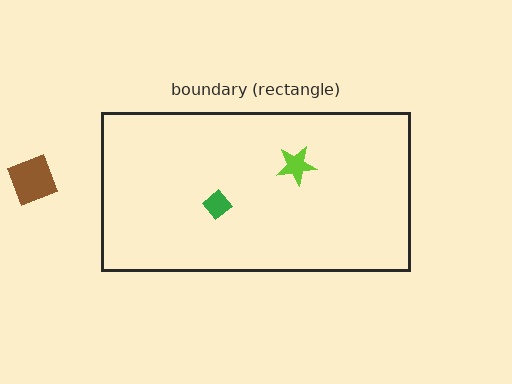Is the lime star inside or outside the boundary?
Inside.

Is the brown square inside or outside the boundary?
Outside.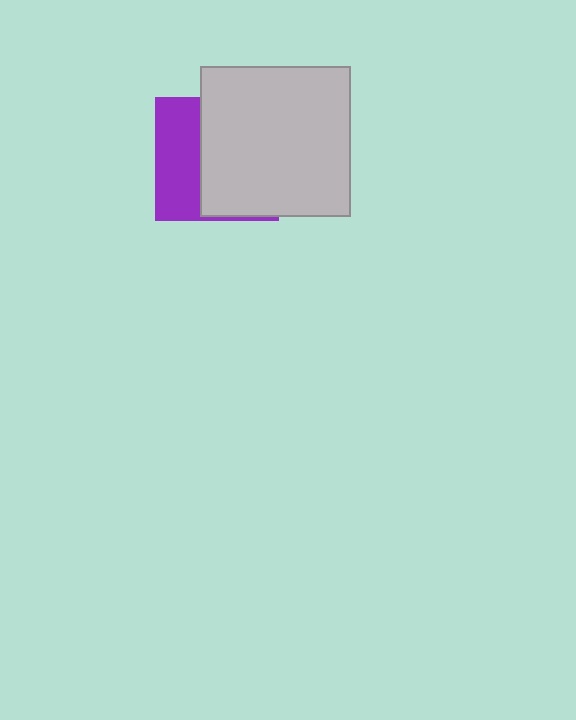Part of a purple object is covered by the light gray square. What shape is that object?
It is a square.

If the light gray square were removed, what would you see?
You would see the complete purple square.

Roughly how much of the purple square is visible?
A small part of it is visible (roughly 38%).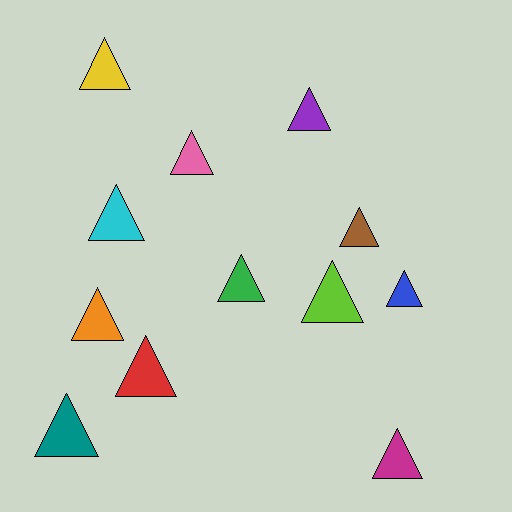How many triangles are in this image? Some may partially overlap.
There are 12 triangles.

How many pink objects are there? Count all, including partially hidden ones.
There is 1 pink object.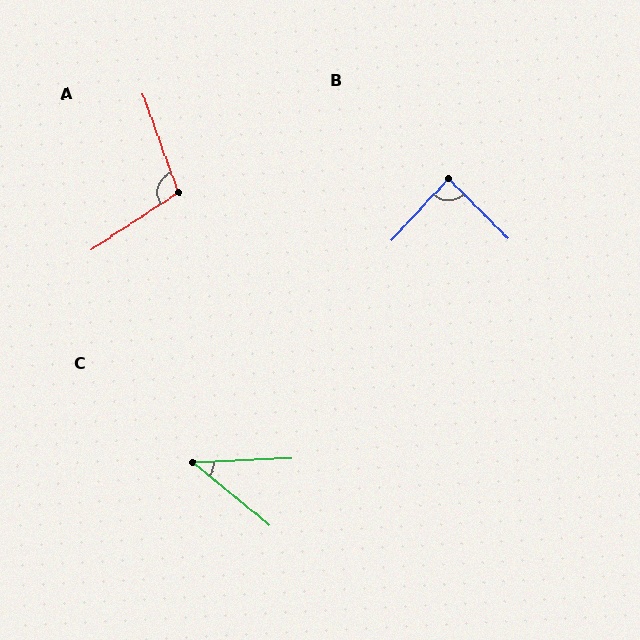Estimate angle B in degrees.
Approximately 88 degrees.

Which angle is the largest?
A, at approximately 104 degrees.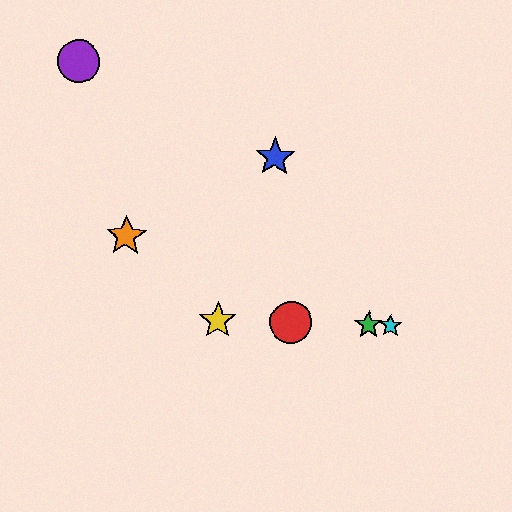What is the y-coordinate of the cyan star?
The cyan star is at y≈325.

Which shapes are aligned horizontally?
The red circle, the green star, the yellow star, the cyan star are aligned horizontally.